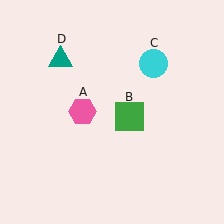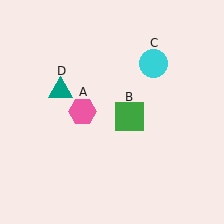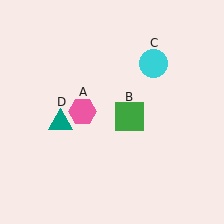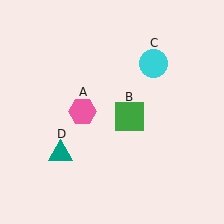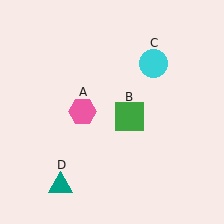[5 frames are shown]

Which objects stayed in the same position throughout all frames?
Pink hexagon (object A) and green square (object B) and cyan circle (object C) remained stationary.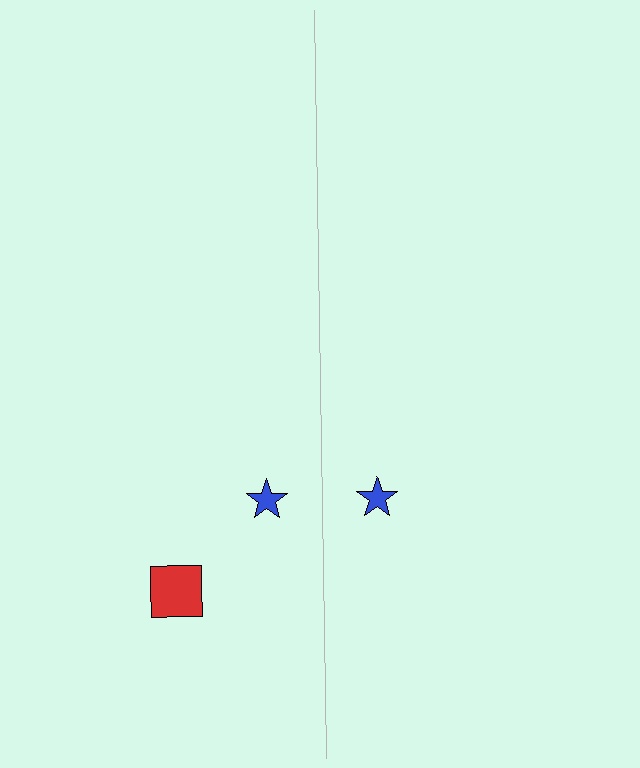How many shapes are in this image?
There are 3 shapes in this image.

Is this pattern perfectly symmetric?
No, the pattern is not perfectly symmetric. A red square is missing from the right side.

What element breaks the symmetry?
A red square is missing from the right side.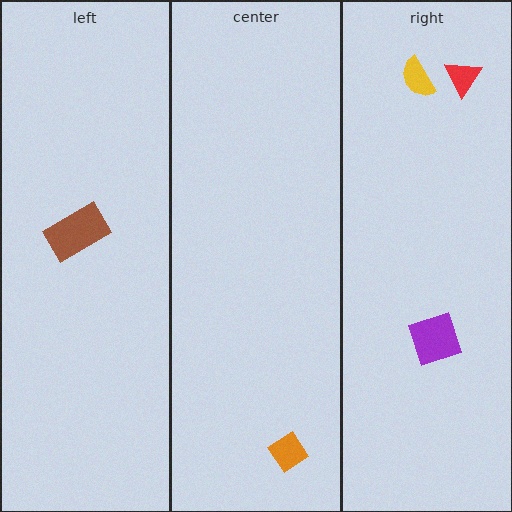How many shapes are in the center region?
1.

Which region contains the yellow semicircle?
The right region.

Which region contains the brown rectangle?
The left region.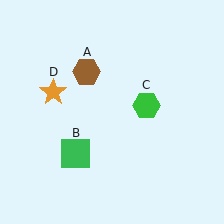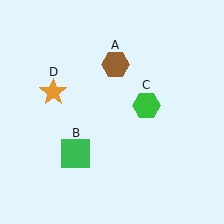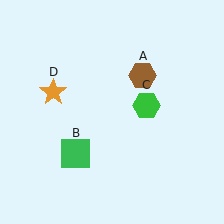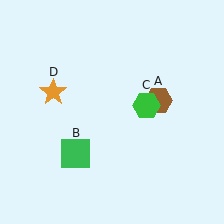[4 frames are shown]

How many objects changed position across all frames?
1 object changed position: brown hexagon (object A).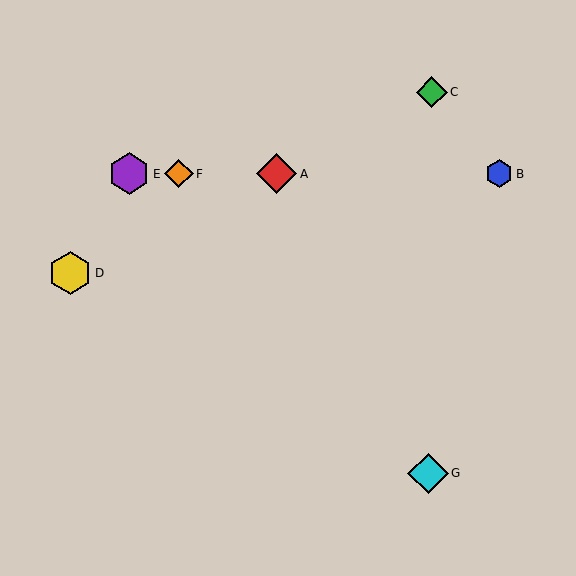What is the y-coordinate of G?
Object G is at y≈473.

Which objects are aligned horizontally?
Objects A, B, E, F are aligned horizontally.